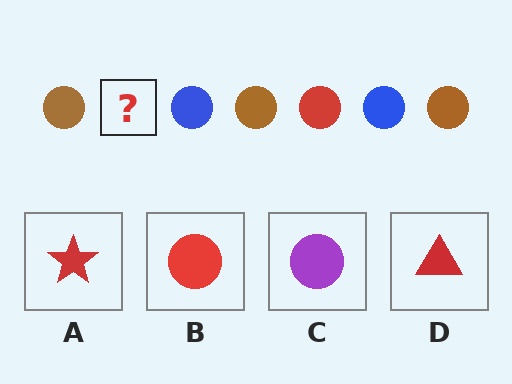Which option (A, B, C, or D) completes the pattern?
B.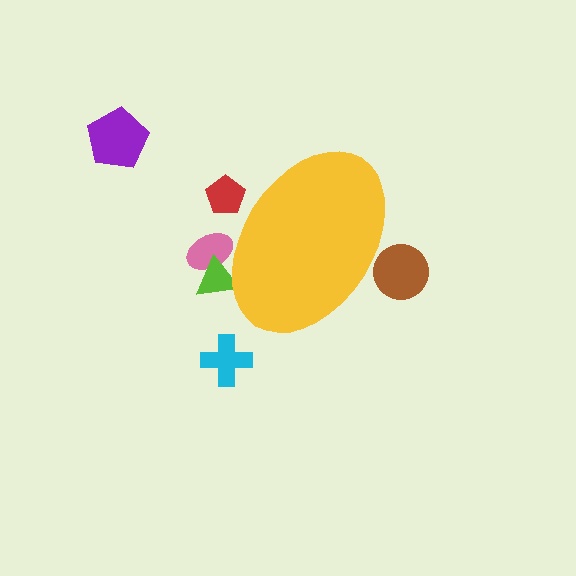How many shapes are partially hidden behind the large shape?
4 shapes are partially hidden.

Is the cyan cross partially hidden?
No, the cyan cross is fully visible.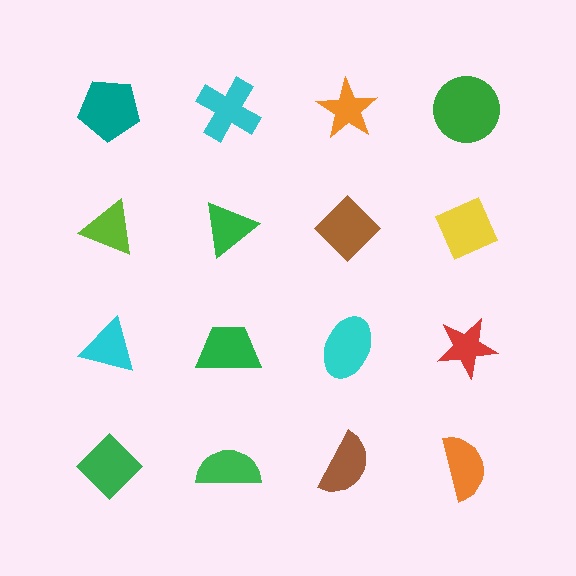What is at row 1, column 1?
A teal pentagon.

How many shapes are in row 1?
4 shapes.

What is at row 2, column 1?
A lime triangle.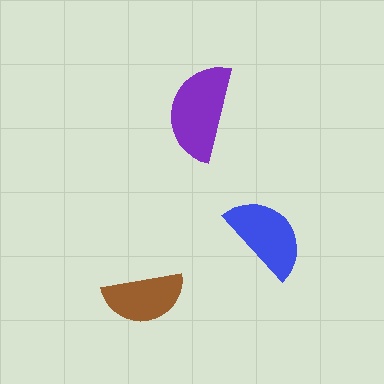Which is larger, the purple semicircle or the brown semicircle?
The purple one.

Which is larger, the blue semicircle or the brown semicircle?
The blue one.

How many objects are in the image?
There are 3 objects in the image.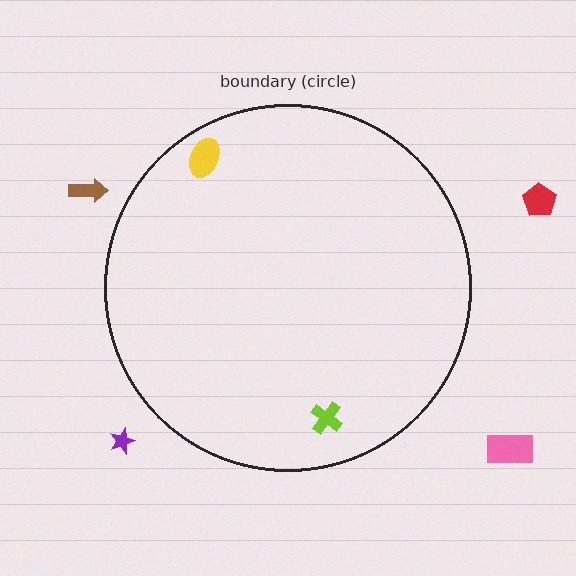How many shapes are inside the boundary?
2 inside, 4 outside.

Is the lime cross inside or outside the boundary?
Inside.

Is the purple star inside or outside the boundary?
Outside.